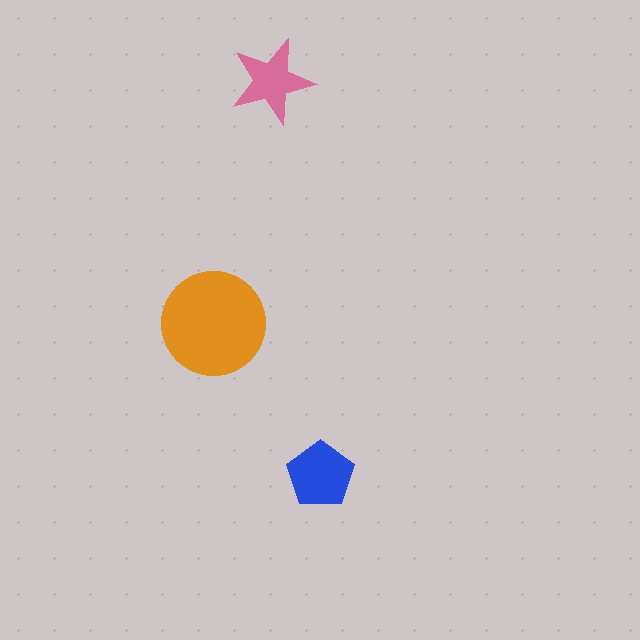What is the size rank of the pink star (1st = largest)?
3rd.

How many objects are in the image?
There are 3 objects in the image.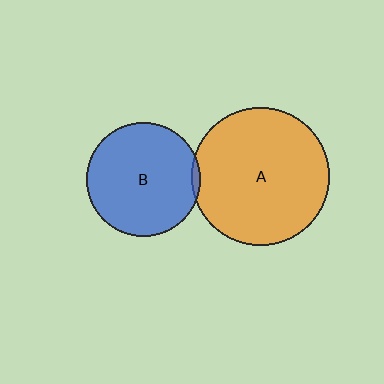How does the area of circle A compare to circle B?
Approximately 1.5 times.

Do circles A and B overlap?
Yes.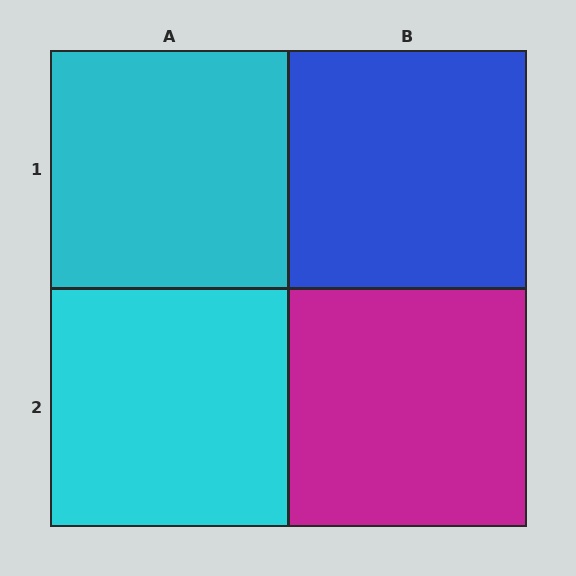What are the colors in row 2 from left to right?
Cyan, magenta.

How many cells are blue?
1 cell is blue.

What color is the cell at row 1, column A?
Cyan.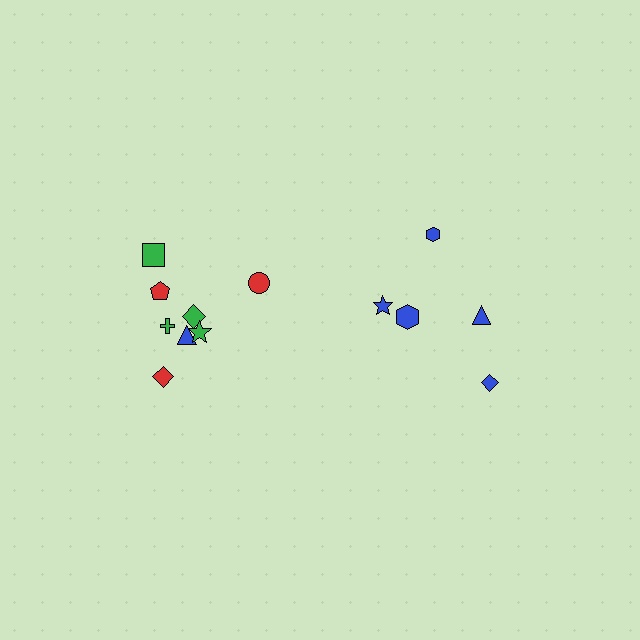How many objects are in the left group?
There are 8 objects.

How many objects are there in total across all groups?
There are 13 objects.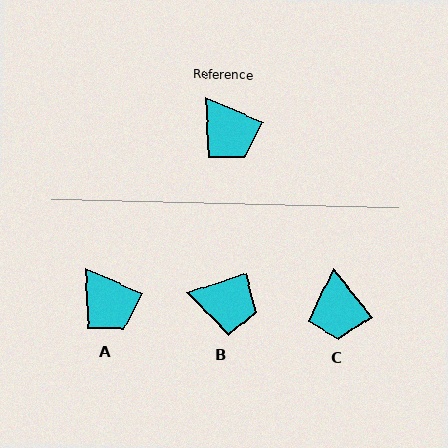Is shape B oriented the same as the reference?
No, it is off by about 42 degrees.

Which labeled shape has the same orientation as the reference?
A.